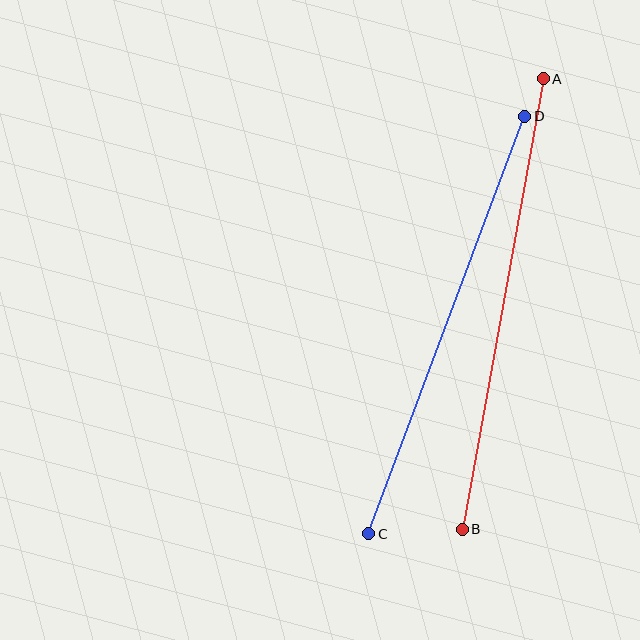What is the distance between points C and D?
The distance is approximately 446 pixels.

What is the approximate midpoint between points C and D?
The midpoint is at approximately (447, 325) pixels.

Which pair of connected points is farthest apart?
Points A and B are farthest apart.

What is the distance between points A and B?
The distance is approximately 458 pixels.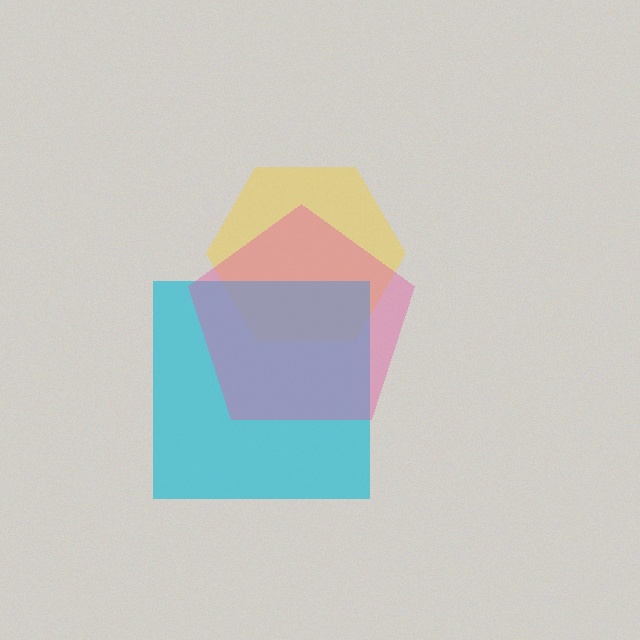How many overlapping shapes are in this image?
There are 3 overlapping shapes in the image.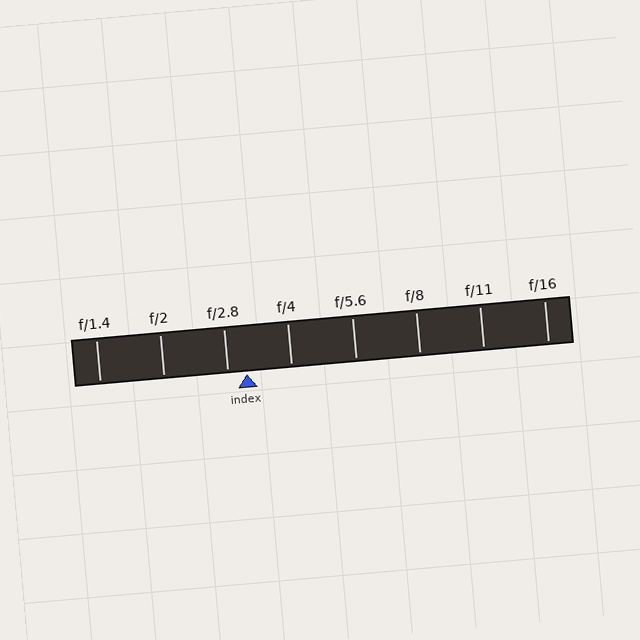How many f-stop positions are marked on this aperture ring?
There are 8 f-stop positions marked.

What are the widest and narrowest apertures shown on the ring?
The widest aperture shown is f/1.4 and the narrowest is f/16.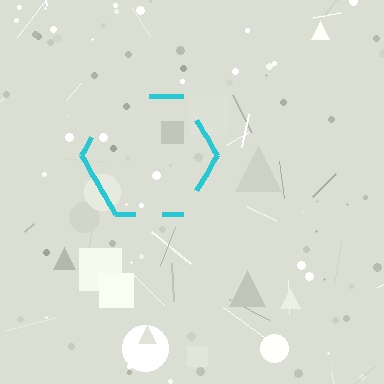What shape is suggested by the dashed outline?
The dashed outline suggests a hexagon.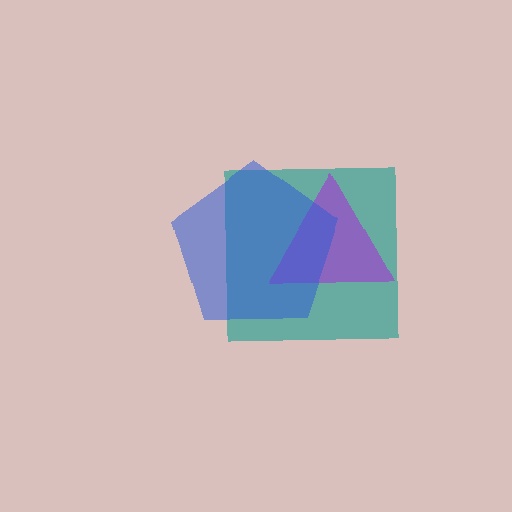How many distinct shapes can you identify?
There are 3 distinct shapes: a teal square, a purple triangle, a blue pentagon.